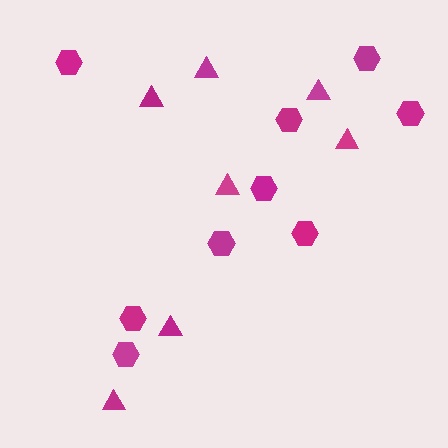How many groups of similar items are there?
There are 2 groups: one group of hexagons (9) and one group of triangles (7).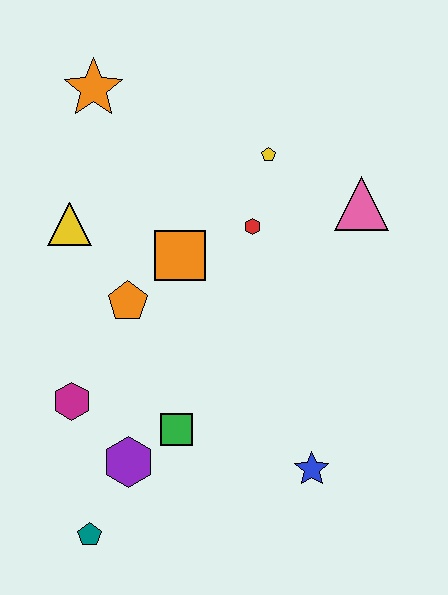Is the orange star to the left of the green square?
Yes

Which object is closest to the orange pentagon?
The orange square is closest to the orange pentagon.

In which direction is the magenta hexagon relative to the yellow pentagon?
The magenta hexagon is below the yellow pentagon.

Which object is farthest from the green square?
The orange star is farthest from the green square.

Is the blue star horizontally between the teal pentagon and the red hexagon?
No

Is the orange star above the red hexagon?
Yes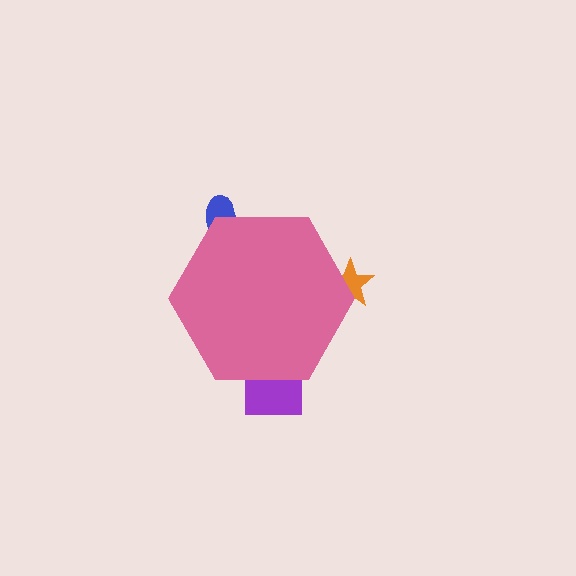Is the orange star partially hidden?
Yes, the orange star is partially hidden behind the pink hexagon.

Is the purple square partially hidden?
Yes, the purple square is partially hidden behind the pink hexagon.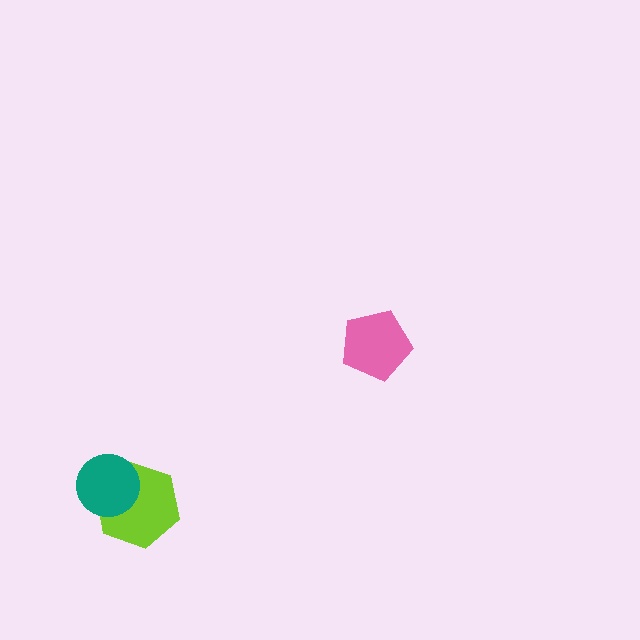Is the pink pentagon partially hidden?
No, no other shape covers it.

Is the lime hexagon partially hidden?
Yes, it is partially covered by another shape.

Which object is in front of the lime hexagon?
The teal circle is in front of the lime hexagon.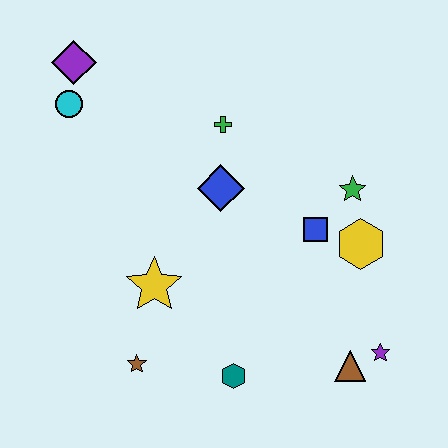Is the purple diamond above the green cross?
Yes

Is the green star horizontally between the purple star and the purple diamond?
Yes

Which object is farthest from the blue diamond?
The purple star is farthest from the blue diamond.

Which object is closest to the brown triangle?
The purple star is closest to the brown triangle.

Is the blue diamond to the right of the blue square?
No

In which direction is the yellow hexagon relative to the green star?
The yellow hexagon is below the green star.